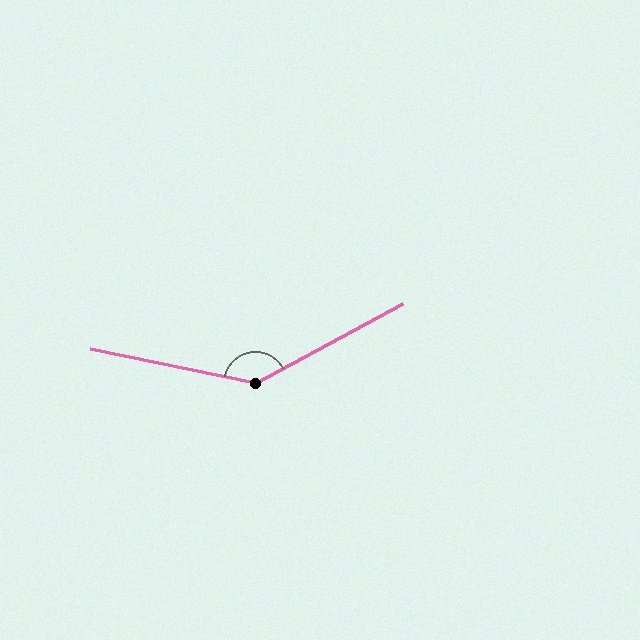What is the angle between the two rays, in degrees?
Approximately 140 degrees.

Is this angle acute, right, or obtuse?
It is obtuse.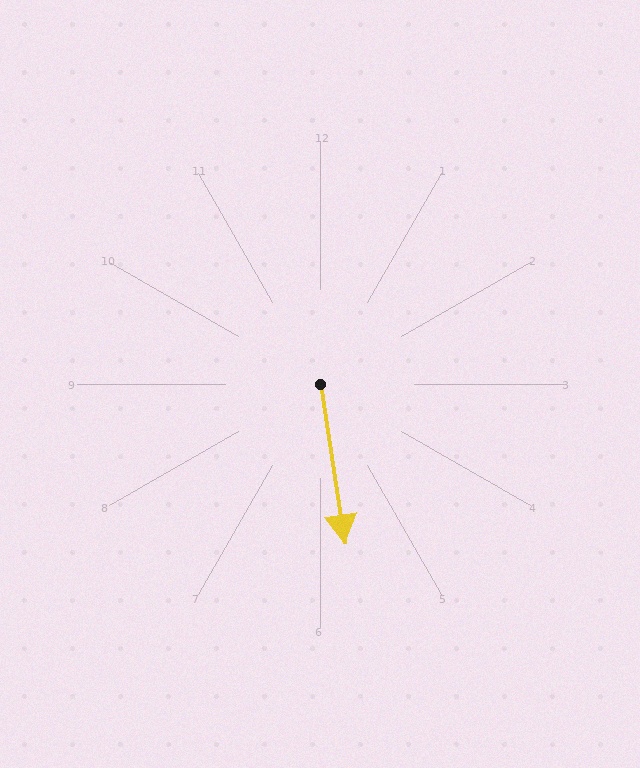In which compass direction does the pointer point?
South.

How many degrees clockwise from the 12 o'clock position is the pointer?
Approximately 171 degrees.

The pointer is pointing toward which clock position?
Roughly 6 o'clock.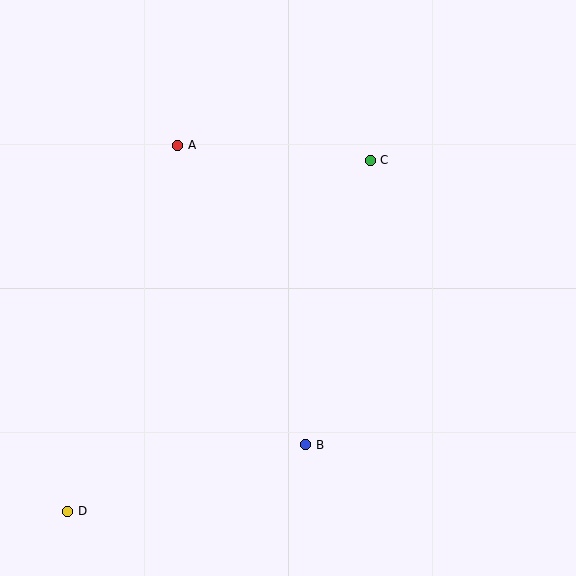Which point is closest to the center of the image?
Point C at (370, 160) is closest to the center.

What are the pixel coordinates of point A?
Point A is at (178, 145).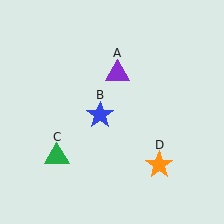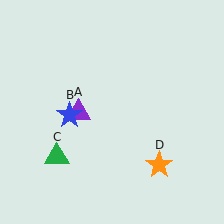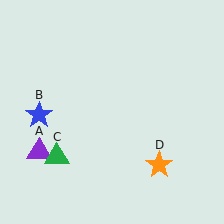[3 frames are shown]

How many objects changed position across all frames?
2 objects changed position: purple triangle (object A), blue star (object B).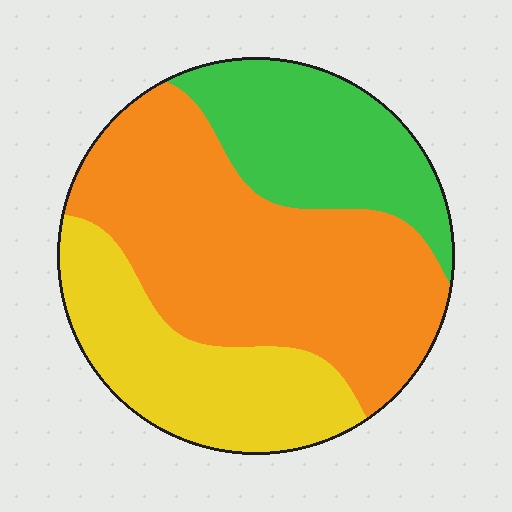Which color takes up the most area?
Orange, at roughly 50%.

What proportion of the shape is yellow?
Yellow covers about 25% of the shape.